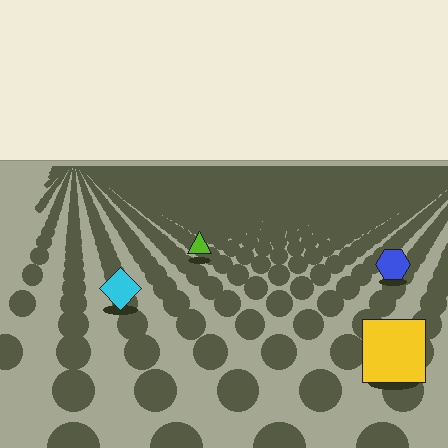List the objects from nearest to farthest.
From nearest to farthest: the yellow square, the cyan diamond, the blue hexagon, the lime triangle.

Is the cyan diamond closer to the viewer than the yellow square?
No. The yellow square is closer — you can tell from the texture gradient: the ground texture is coarser near it.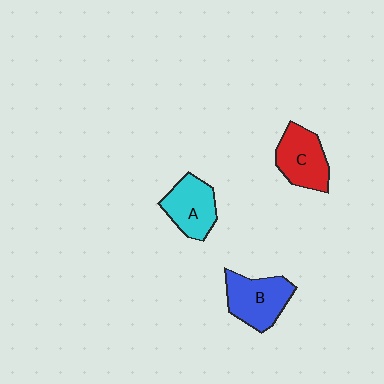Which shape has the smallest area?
Shape A (cyan).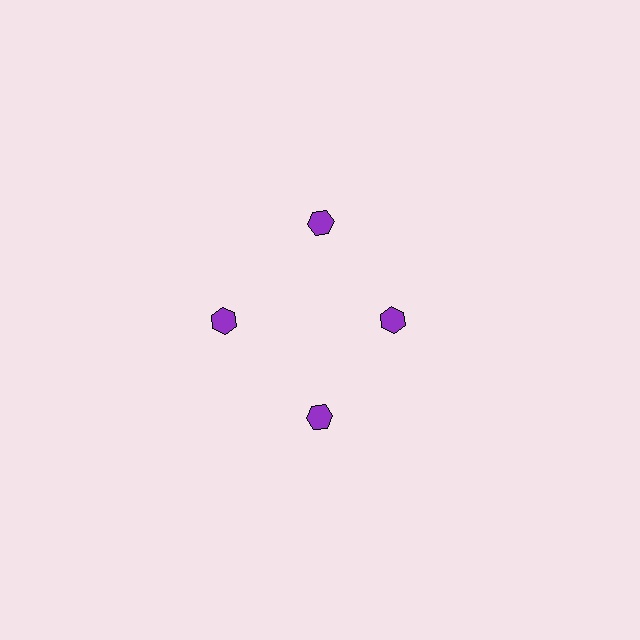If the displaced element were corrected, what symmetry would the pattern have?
It would have 4-fold rotational symmetry — the pattern would map onto itself every 90 degrees.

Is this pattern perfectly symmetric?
No. The 4 purple hexagons are arranged in a ring, but one element near the 3 o'clock position is pulled inward toward the center, breaking the 4-fold rotational symmetry.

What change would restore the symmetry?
The symmetry would be restored by moving it outward, back onto the ring so that all 4 hexagons sit at equal angles and equal distance from the center.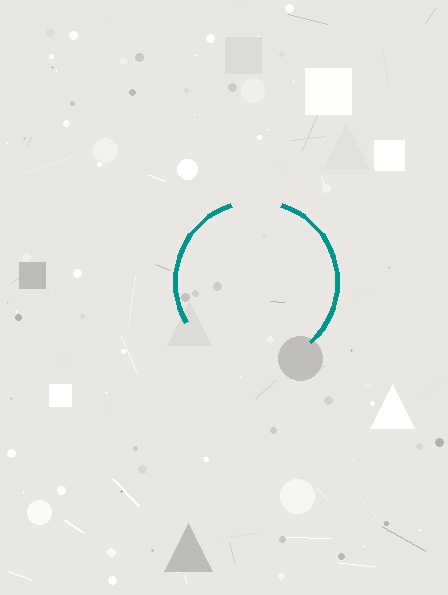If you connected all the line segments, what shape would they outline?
They would outline a circle.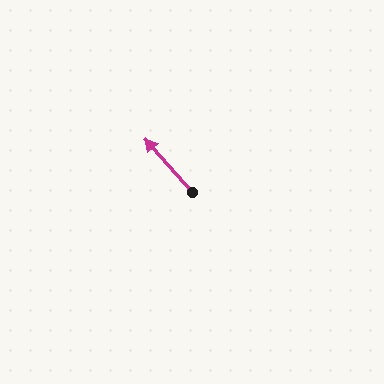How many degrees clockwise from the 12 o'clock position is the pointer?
Approximately 318 degrees.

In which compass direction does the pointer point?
Northwest.